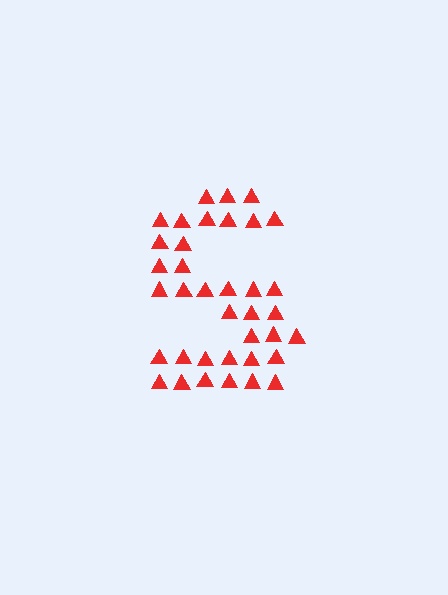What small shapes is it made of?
It is made of small triangles.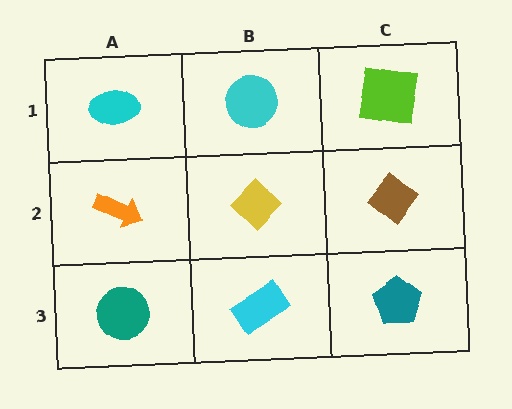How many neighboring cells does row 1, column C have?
2.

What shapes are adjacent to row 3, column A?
An orange arrow (row 2, column A), a cyan rectangle (row 3, column B).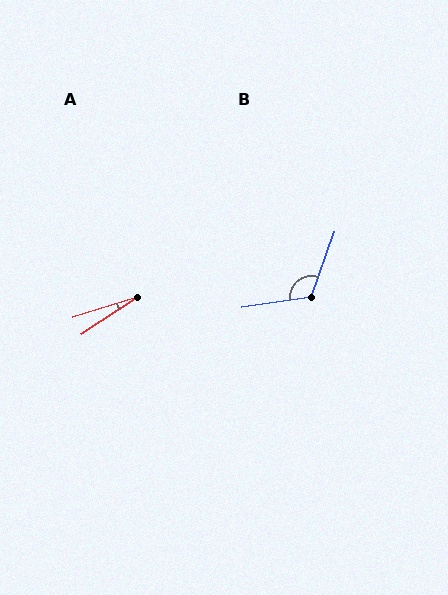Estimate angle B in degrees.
Approximately 118 degrees.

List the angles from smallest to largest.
A (16°), B (118°).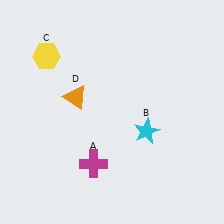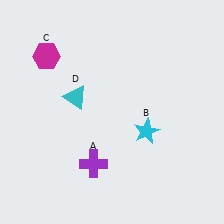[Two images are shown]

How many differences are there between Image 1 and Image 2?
There are 3 differences between the two images.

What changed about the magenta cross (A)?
In Image 1, A is magenta. In Image 2, it changed to purple.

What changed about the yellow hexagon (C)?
In Image 1, C is yellow. In Image 2, it changed to magenta.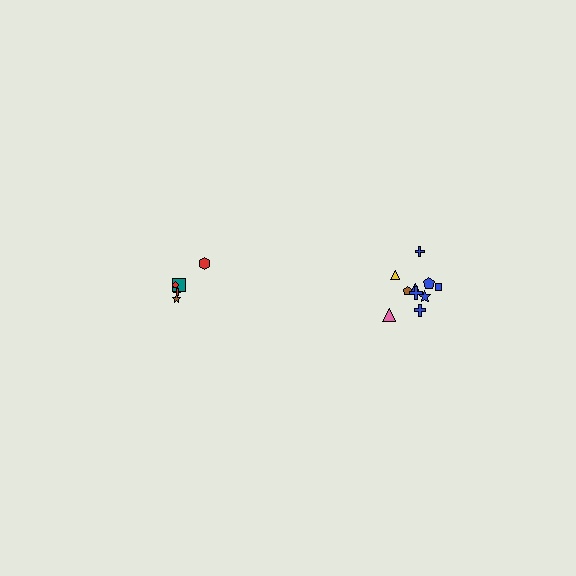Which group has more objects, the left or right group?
The right group.